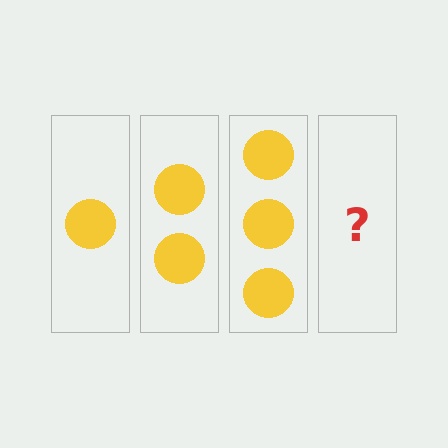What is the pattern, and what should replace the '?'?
The pattern is that each step adds one more circle. The '?' should be 4 circles.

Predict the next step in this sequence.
The next step is 4 circles.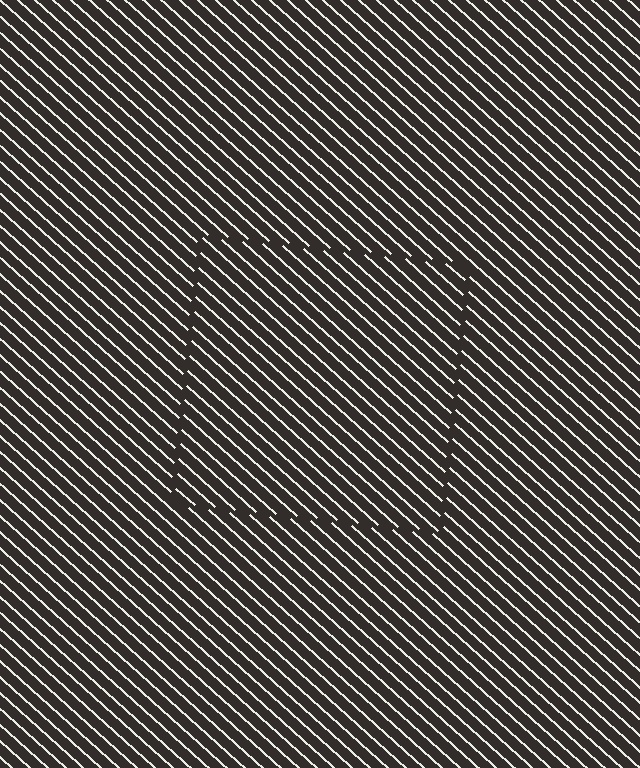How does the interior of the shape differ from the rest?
The interior of the shape contains the same grating, shifted by half a period — the contour is defined by the phase discontinuity where line-ends from the inner and outer gratings abut.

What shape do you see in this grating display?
An illusory square. The interior of the shape contains the same grating, shifted by half a period — the contour is defined by the phase discontinuity where line-ends from the inner and outer gratings abut.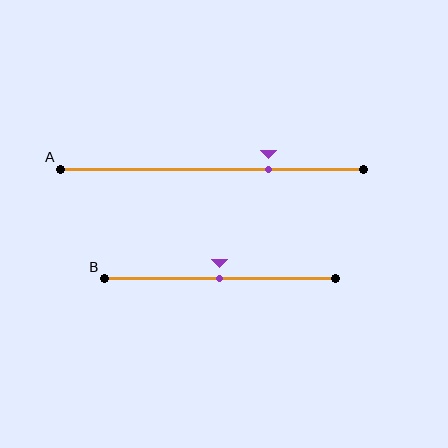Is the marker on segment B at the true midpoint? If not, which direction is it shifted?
Yes, the marker on segment B is at the true midpoint.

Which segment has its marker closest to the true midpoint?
Segment B has its marker closest to the true midpoint.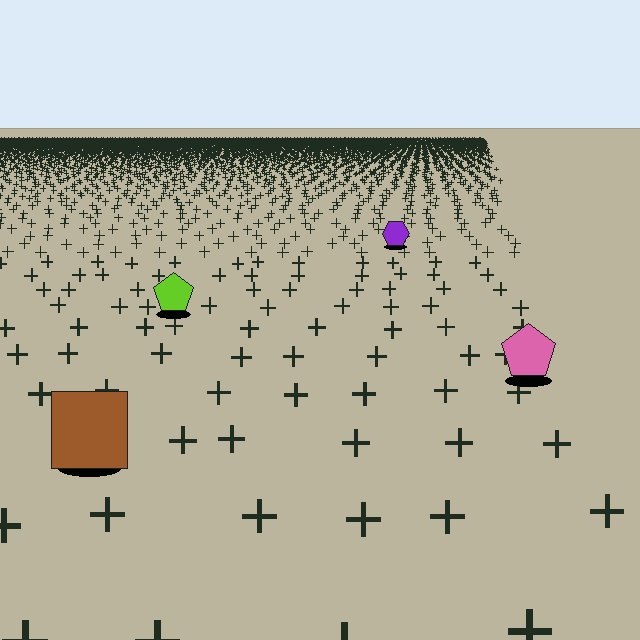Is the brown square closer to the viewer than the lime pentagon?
Yes. The brown square is closer — you can tell from the texture gradient: the ground texture is coarser near it.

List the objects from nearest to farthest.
From nearest to farthest: the brown square, the pink pentagon, the lime pentagon, the purple hexagon.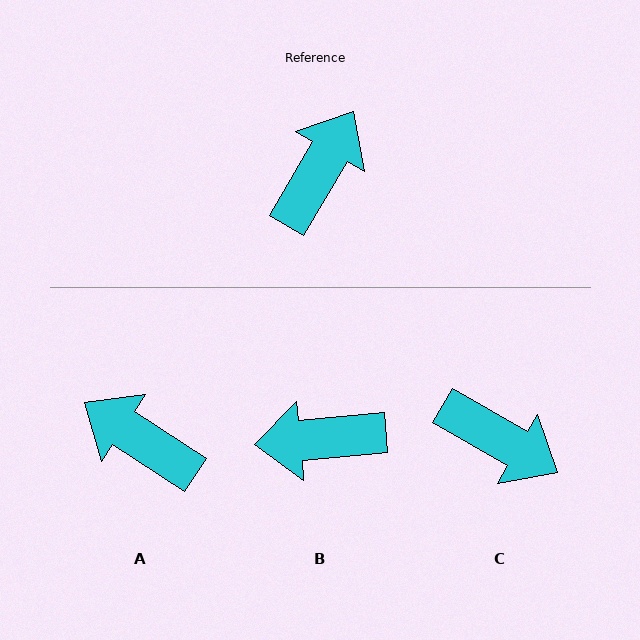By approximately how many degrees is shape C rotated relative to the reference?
Approximately 90 degrees clockwise.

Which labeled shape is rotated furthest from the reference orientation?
B, about 126 degrees away.